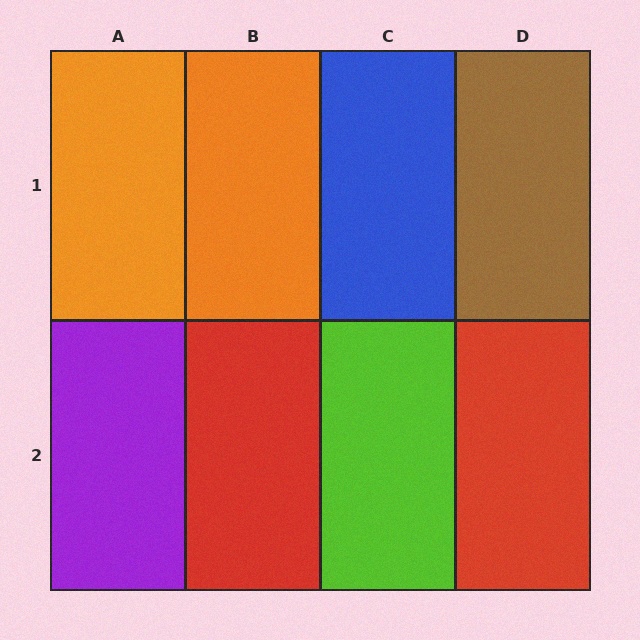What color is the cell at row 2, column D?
Red.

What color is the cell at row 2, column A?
Purple.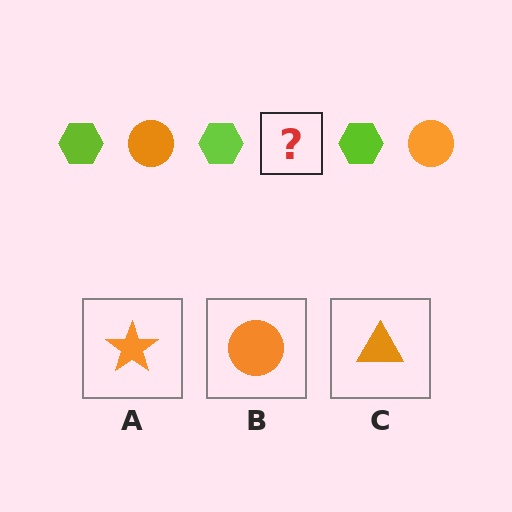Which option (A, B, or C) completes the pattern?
B.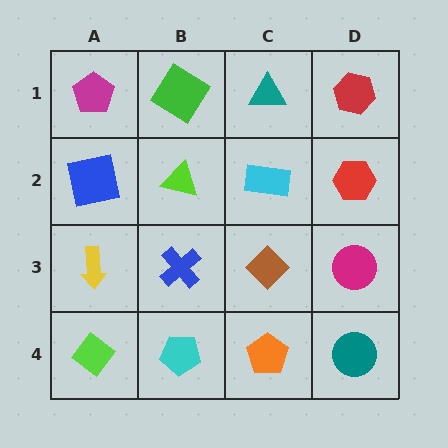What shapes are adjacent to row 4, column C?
A brown diamond (row 3, column C), a cyan pentagon (row 4, column B), a teal circle (row 4, column D).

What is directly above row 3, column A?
A blue square.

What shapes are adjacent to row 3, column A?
A blue square (row 2, column A), a lime diamond (row 4, column A), a blue cross (row 3, column B).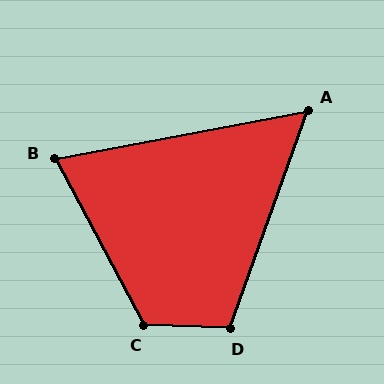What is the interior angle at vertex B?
Approximately 72 degrees (acute).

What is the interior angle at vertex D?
Approximately 108 degrees (obtuse).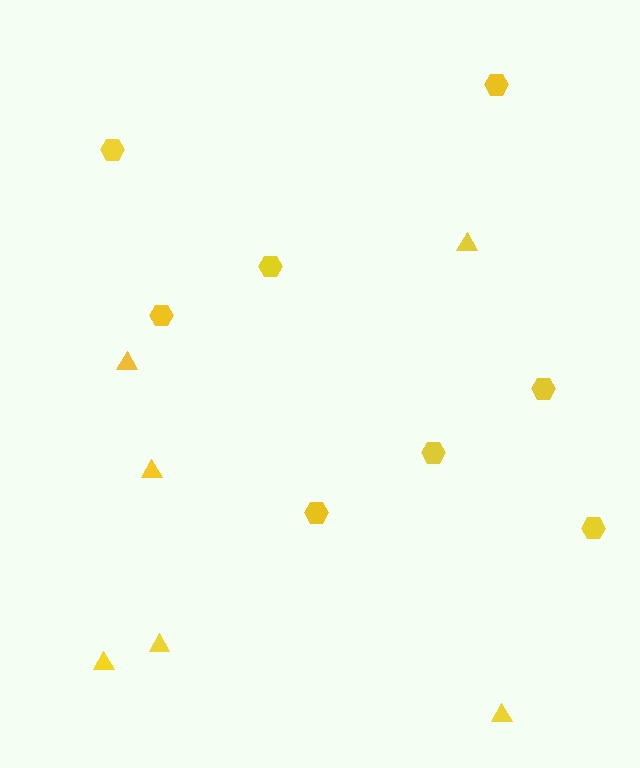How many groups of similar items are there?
There are 2 groups: one group of triangles (6) and one group of hexagons (8).